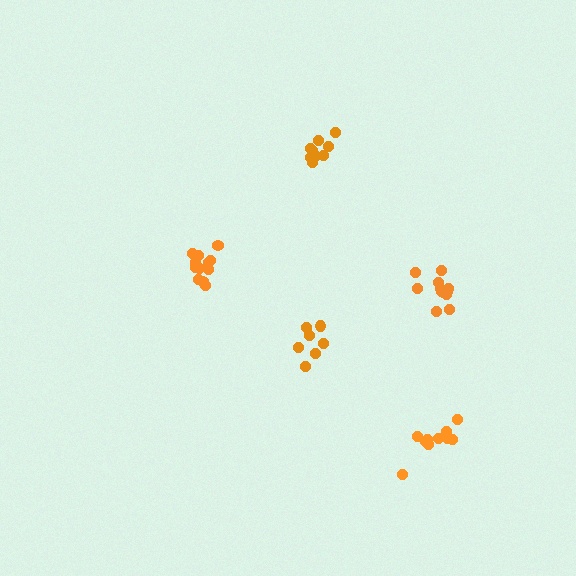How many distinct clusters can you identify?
There are 5 distinct clusters.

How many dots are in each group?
Group 1: 10 dots, Group 2: 7 dots, Group 3: 13 dots, Group 4: 10 dots, Group 5: 12 dots (52 total).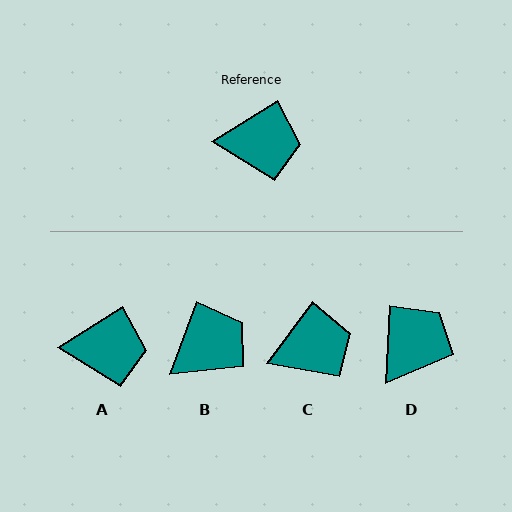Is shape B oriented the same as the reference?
No, it is off by about 37 degrees.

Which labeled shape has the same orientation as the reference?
A.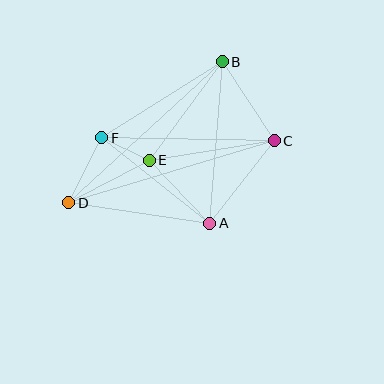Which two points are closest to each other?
Points E and F are closest to each other.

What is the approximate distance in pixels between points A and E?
The distance between A and E is approximately 87 pixels.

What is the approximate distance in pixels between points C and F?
The distance between C and F is approximately 172 pixels.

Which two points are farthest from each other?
Points C and D are farthest from each other.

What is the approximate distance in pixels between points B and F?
The distance between B and F is approximately 142 pixels.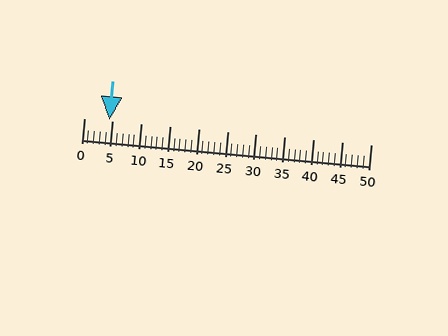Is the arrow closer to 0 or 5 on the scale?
The arrow is closer to 5.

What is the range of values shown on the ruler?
The ruler shows values from 0 to 50.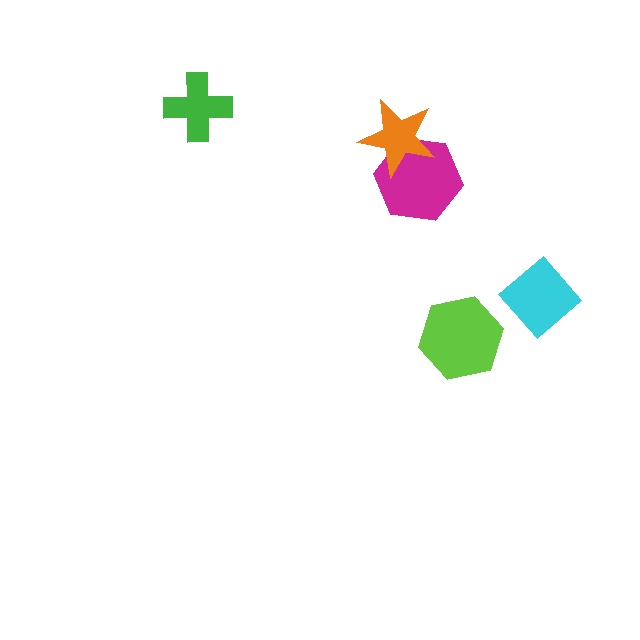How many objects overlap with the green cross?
0 objects overlap with the green cross.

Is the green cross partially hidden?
No, no other shape covers it.